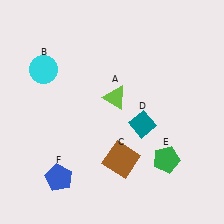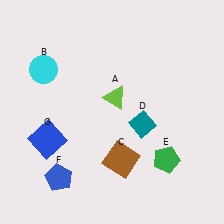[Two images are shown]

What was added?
A blue square (G) was added in Image 2.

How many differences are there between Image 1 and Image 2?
There is 1 difference between the two images.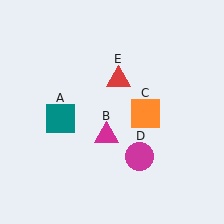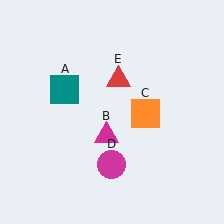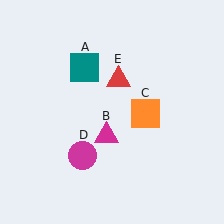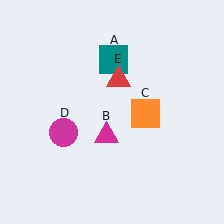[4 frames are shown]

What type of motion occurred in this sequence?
The teal square (object A), magenta circle (object D) rotated clockwise around the center of the scene.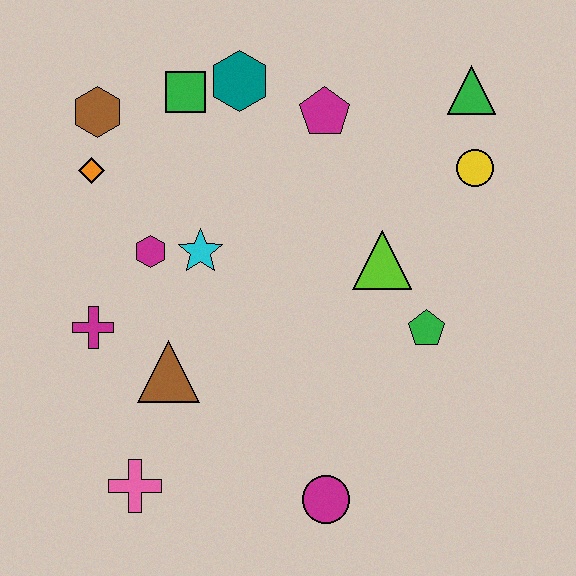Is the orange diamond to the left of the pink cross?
Yes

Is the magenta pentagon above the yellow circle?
Yes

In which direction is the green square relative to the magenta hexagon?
The green square is above the magenta hexagon.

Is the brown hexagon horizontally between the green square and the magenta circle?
No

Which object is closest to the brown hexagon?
The orange diamond is closest to the brown hexagon.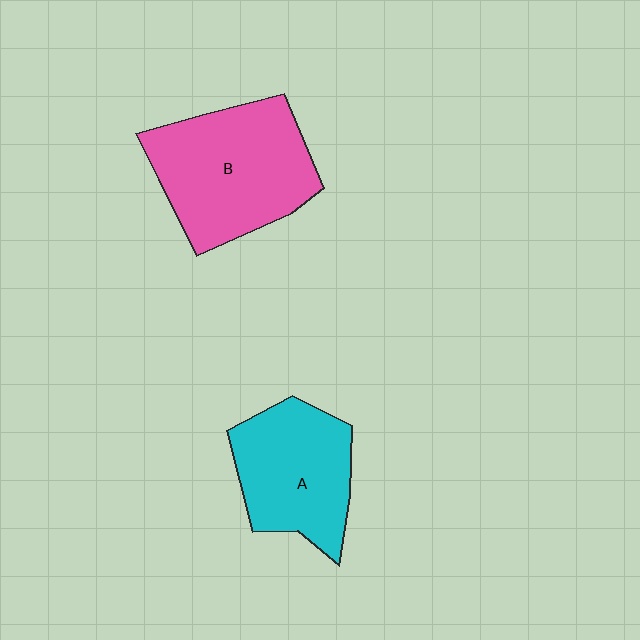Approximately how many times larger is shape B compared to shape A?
Approximately 1.3 times.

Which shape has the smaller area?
Shape A (cyan).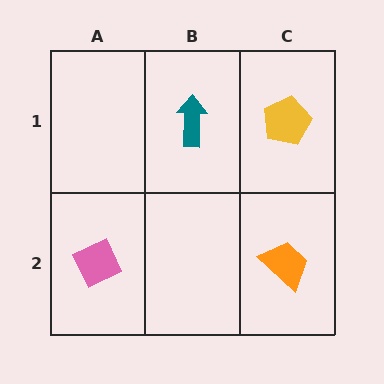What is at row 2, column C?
An orange trapezoid.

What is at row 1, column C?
A yellow pentagon.